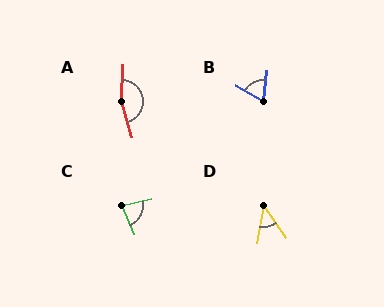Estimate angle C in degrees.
Approximately 80 degrees.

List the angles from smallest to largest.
D (45°), B (66°), C (80°), A (161°).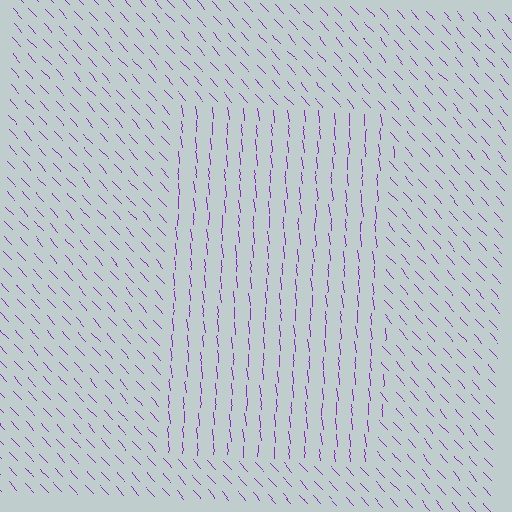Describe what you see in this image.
The image is filled with small purple line segments. A rectangle region in the image has lines oriented differently from the surrounding lines, creating a visible texture boundary.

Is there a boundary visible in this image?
Yes, there is a texture boundary formed by a change in line orientation.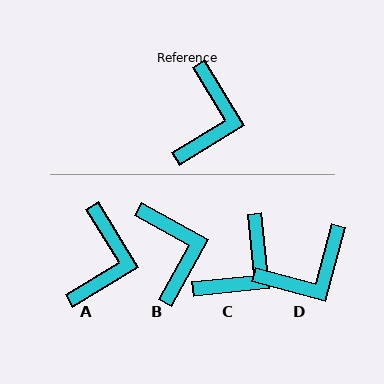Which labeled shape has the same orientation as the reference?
A.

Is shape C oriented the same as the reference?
No, it is off by about 26 degrees.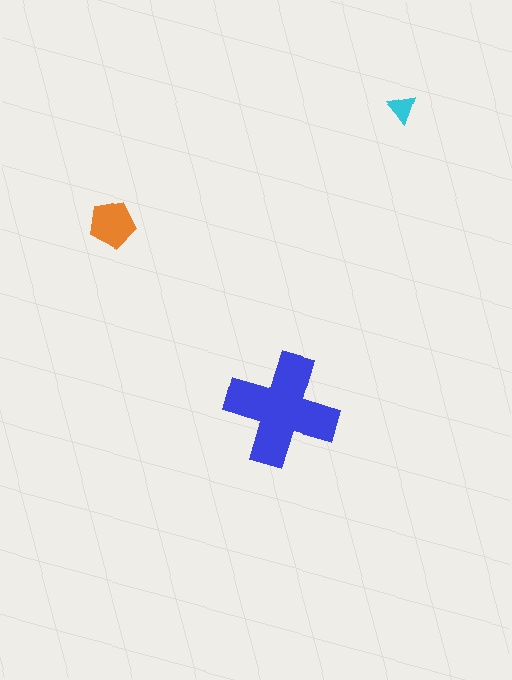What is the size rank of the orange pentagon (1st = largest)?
2nd.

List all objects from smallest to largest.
The cyan triangle, the orange pentagon, the blue cross.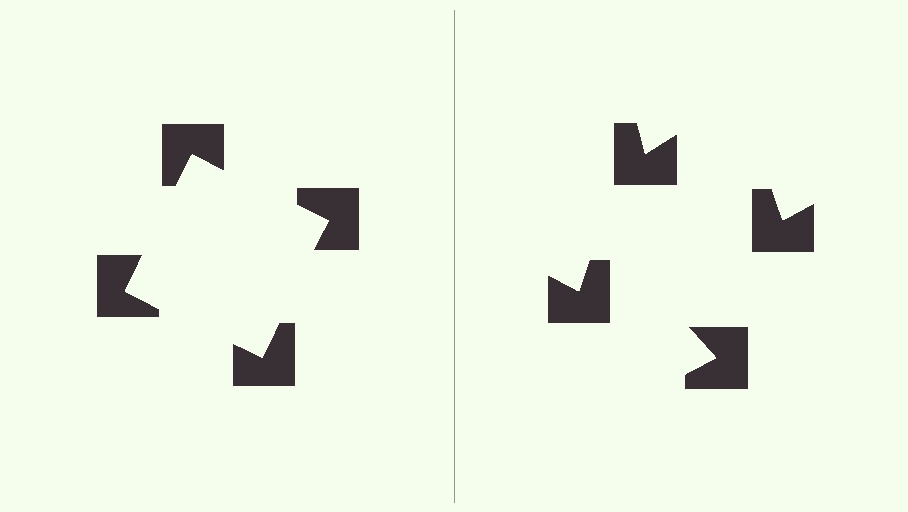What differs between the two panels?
The notched squares are positioned identically on both sides; only the wedge orientations differ. On the left they align to a square; on the right they are misaligned.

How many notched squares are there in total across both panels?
8 — 4 on each side.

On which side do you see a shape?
An illusory square appears on the left side. On the right side the wedge cuts are rotated, so no coherent shape forms.